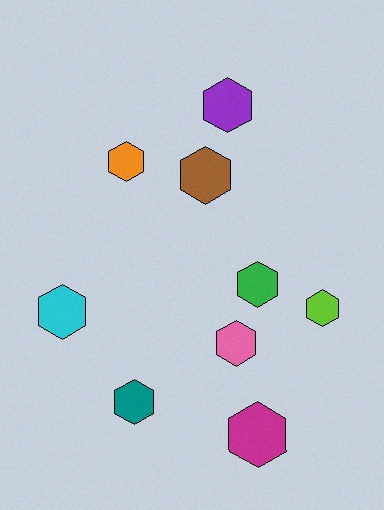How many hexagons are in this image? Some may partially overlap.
There are 9 hexagons.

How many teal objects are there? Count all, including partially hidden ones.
There is 1 teal object.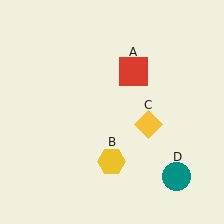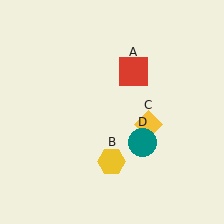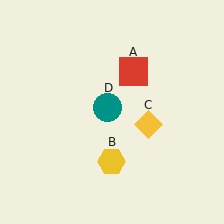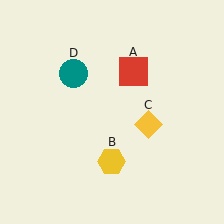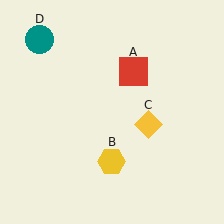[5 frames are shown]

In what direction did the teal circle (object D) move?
The teal circle (object D) moved up and to the left.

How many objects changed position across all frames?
1 object changed position: teal circle (object D).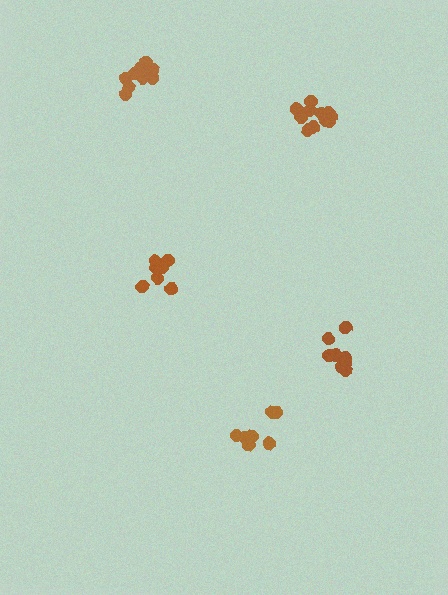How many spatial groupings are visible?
There are 5 spatial groupings.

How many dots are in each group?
Group 1: 7 dots, Group 2: 7 dots, Group 3: 9 dots, Group 4: 10 dots, Group 5: 11 dots (44 total).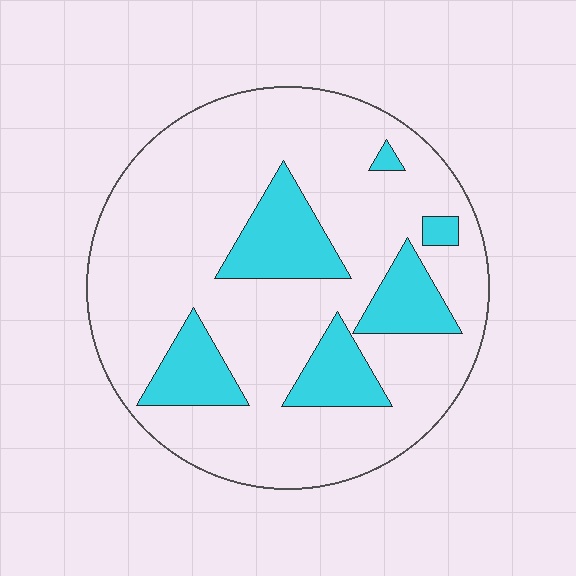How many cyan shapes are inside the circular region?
6.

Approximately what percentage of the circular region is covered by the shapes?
Approximately 20%.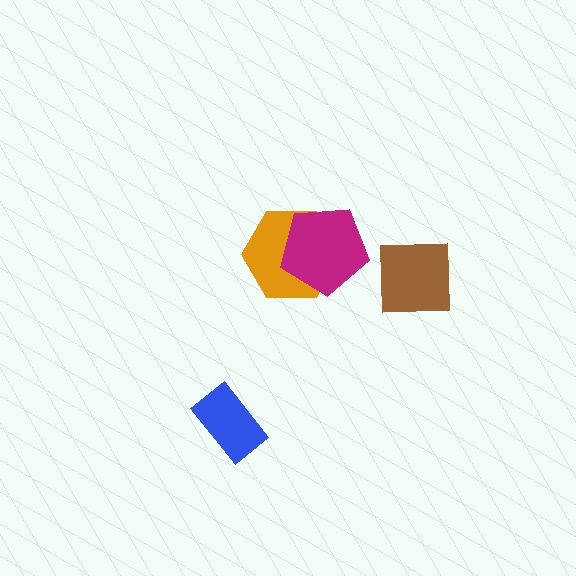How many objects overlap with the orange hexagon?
1 object overlaps with the orange hexagon.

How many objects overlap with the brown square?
0 objects overlap with the brown square.